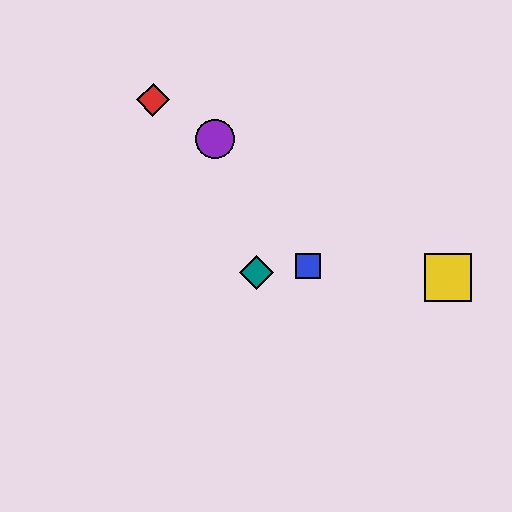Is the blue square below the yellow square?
No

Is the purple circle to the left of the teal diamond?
Yes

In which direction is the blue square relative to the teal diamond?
The blue square is to the right of the teal diamond.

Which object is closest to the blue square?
The teal diamond is closest to the blue square.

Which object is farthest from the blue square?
The red diamond is farthest from the blue square.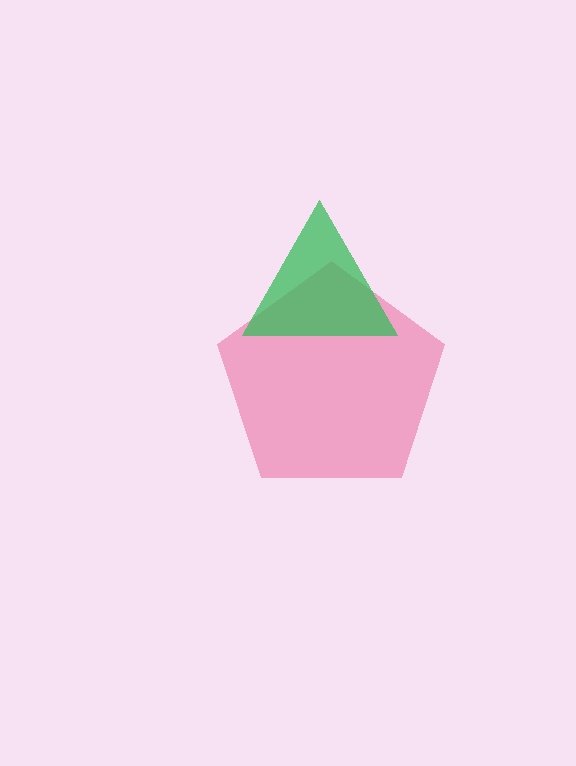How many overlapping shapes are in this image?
There are 2 overlapping shapes in the image.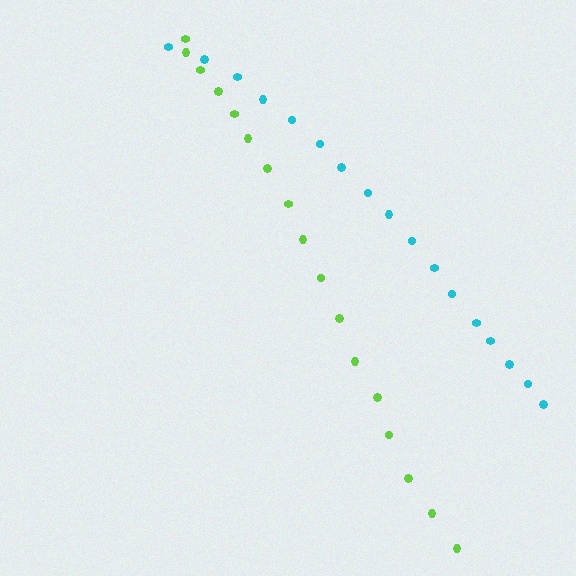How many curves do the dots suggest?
There are 2 distinct paths.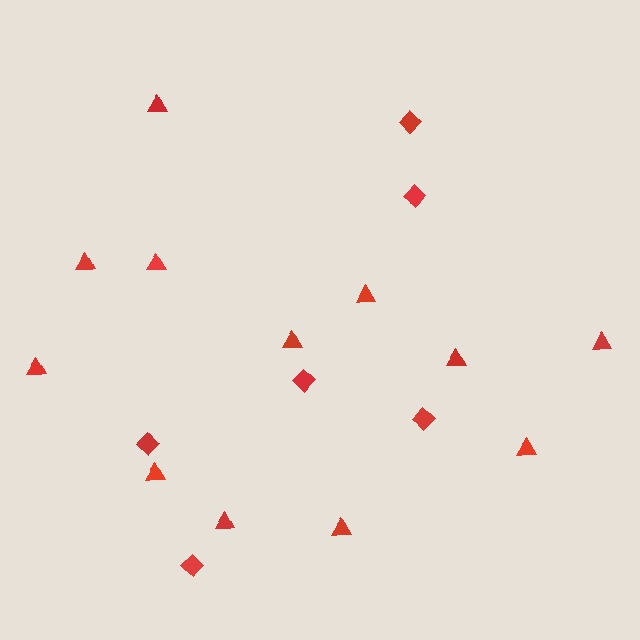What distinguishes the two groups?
There are 2 groups: one group of diamonds (6) and one group of triangles (12).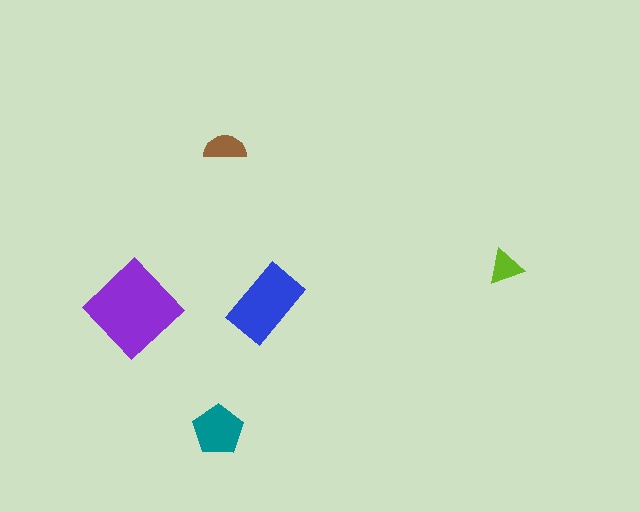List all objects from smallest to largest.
The lime triangle, the brown semicircle, the teal pentagon, the blue rectangle, the purple diamond.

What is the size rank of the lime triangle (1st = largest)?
5th.